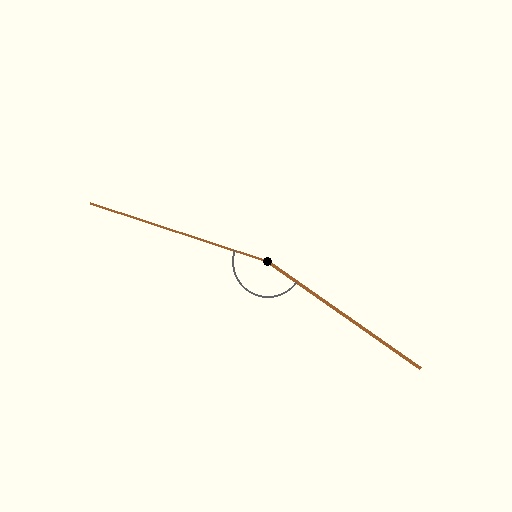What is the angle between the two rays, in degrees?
Approximately 163 degrees.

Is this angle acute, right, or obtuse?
It is obtuse.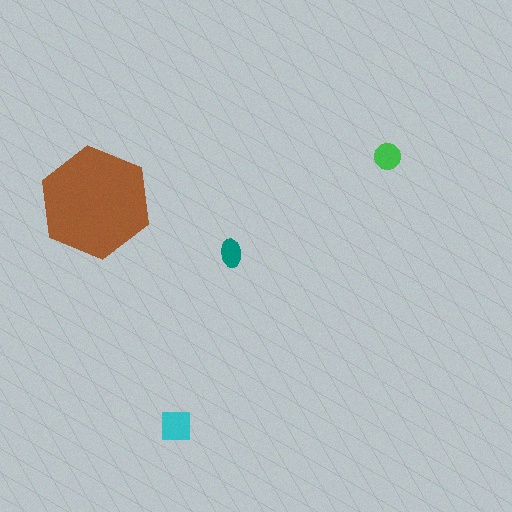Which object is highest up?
The green circle is topmost.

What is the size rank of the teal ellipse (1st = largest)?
4th.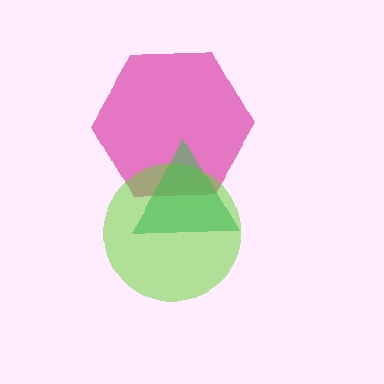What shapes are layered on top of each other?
The layered shapes are: a magenta hexagon, a lime circle, a green triangle.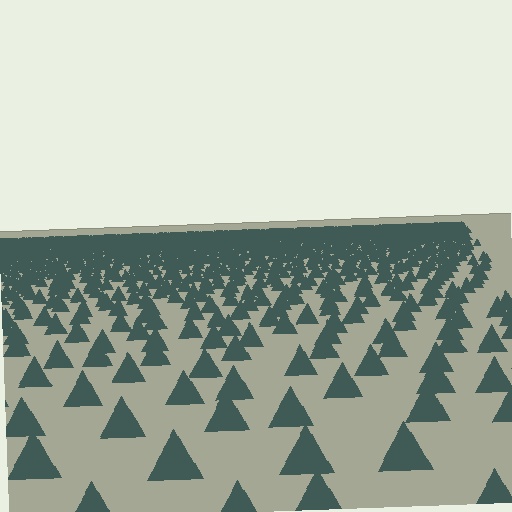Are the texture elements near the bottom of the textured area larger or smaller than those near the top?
Larger. Near the bottom, elements are closer to the viewer and appear at a bigger on-screen size.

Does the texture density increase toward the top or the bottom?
Density increases toward the top.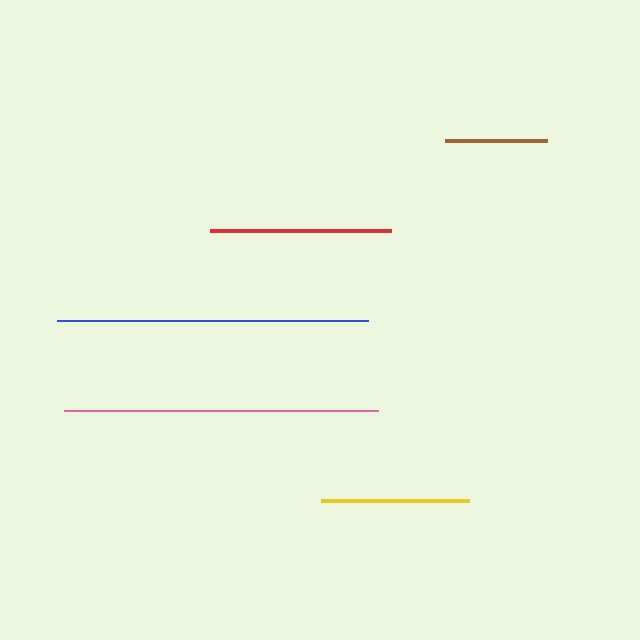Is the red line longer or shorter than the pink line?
The pink line is longer than the red line.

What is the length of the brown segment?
The brown segment is approximately 102 pixels long.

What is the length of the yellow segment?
The yellow segment is approximately 148 pixels long.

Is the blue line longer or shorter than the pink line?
The pink line is longer than the blue line.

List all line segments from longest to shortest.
From longest to shortest: pink, blue, red, yellow, brown.